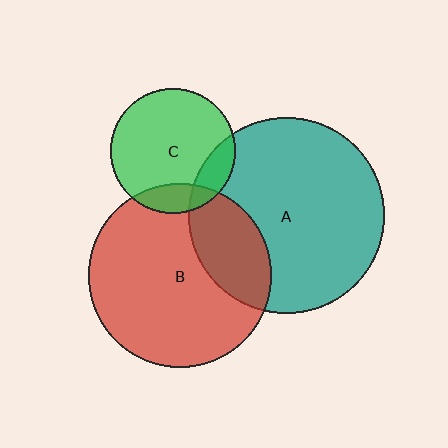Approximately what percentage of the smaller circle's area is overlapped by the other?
Approximately 15%.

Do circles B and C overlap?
Yes.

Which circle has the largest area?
Circle A (teal).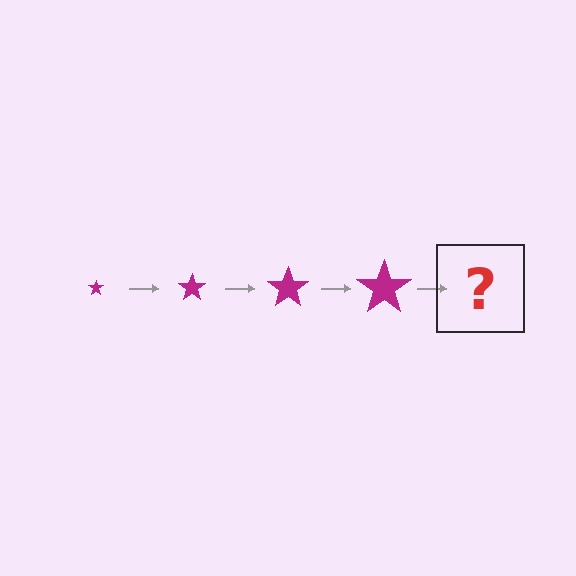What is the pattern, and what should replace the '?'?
The pattern is that the star gets progressively larger each step. The '?' should be a magenta star, larger than the previous one.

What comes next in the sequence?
The next element should be a magenta star, larger than the previous one.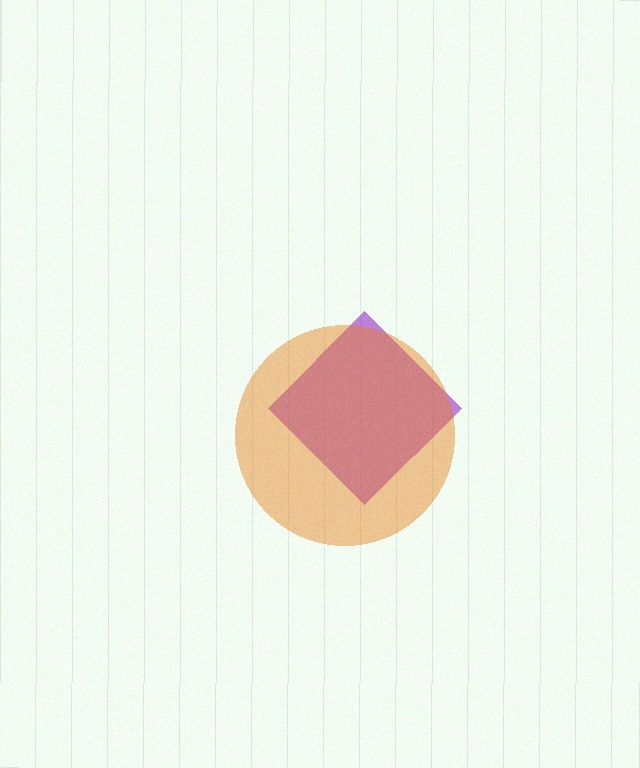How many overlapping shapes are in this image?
There are 2 overlapping shapes in the image.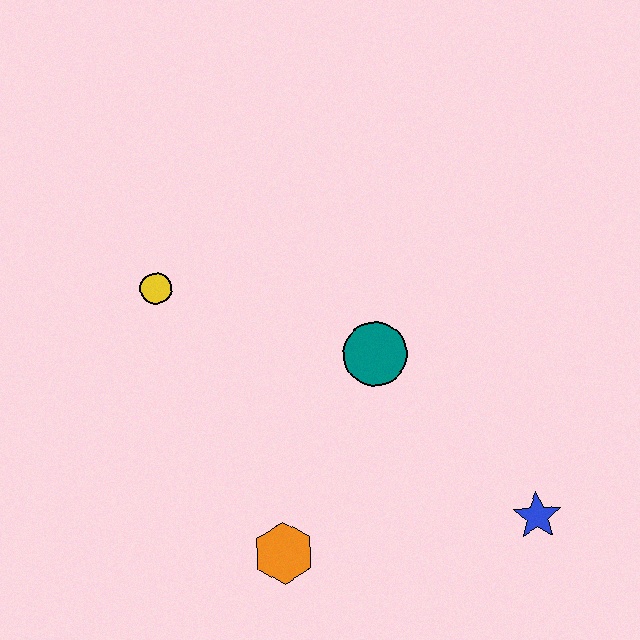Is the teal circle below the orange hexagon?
No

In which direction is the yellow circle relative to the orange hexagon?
The yellow circle is above the orange hexagon.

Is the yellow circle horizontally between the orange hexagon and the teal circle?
No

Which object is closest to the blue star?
The teal circle is closest to the blue star.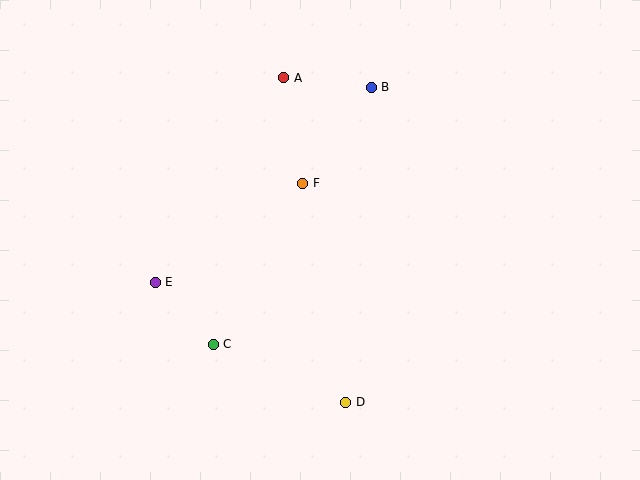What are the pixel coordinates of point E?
Point E is at (155, 282).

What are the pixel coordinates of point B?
Point B is at (371, 87).